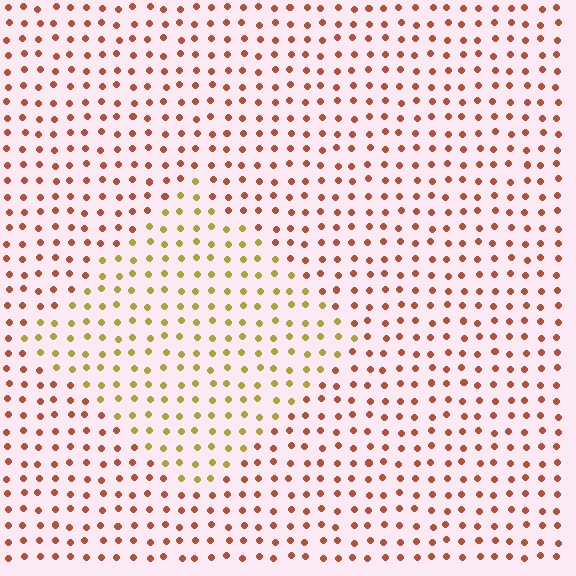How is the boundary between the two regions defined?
The boundary is defined purely by a slight shift in hue (about 43 degrees). Spacing, size, and orientation are identical on both sides.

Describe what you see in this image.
The image is filled with small brown elements in a uniform arrangement. A diamond-shaped region is visible where the elements are tinted to a slightly different hue, forming a subtle color boundary.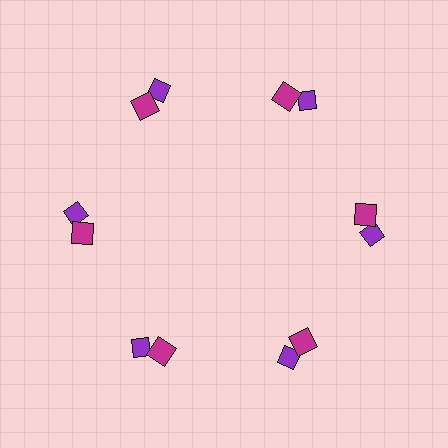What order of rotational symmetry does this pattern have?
This pattern has 6-fold rotational symmetry.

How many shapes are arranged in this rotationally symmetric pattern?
There are 12 shapes, arranged in 6 groups of 2.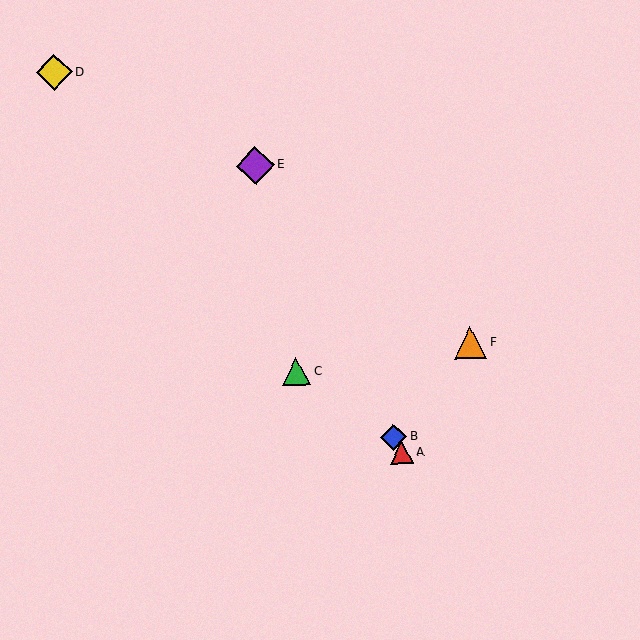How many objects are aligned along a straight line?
3 objects (A, B, E) are aligned along a straight line.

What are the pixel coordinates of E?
Object E is at (255, 165).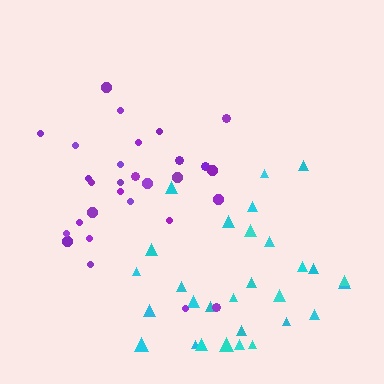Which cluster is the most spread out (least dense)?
Cyan.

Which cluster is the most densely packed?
Purple.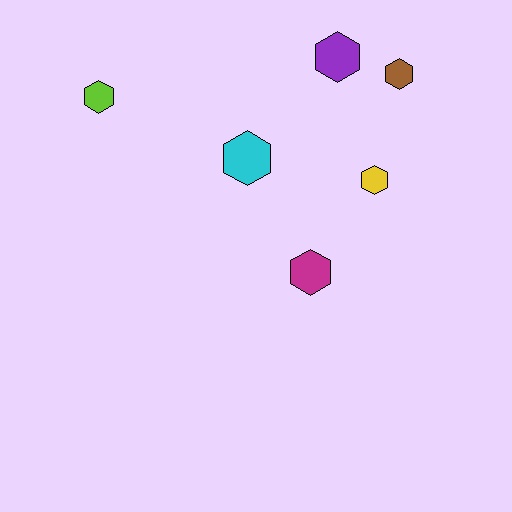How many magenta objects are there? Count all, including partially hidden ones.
There is 1 magenta object.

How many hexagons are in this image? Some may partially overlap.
There are 6 hexagons.